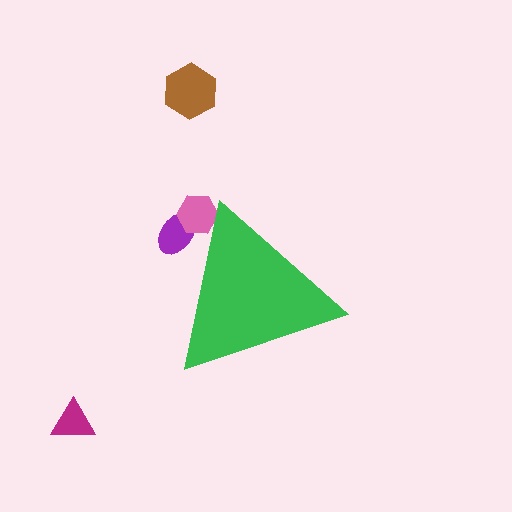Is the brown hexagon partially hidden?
No, the brown hexagon is fully visible.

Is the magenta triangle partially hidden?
No, the magenta triangle is fully visible.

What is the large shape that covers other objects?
A green triangle.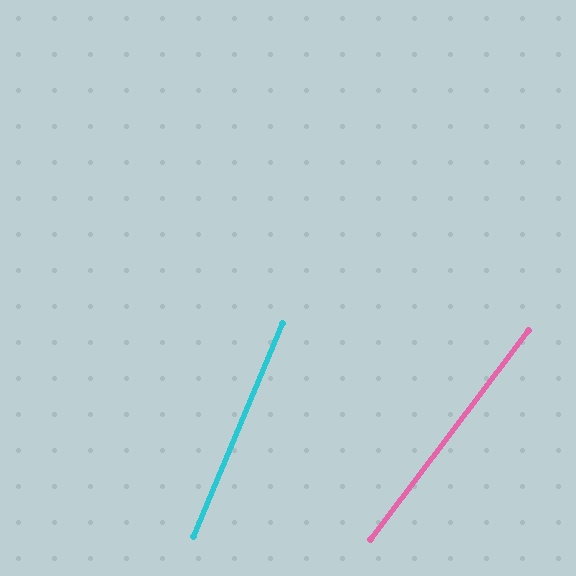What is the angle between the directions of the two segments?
Approximately 15 degrees.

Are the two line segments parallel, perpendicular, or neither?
Neither parallel nor perpendicular — they differ by about 15°.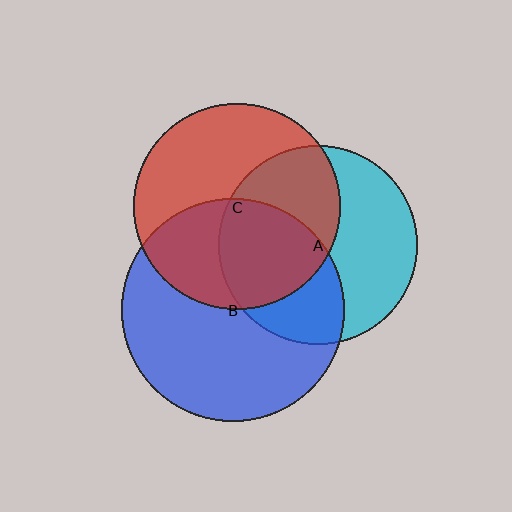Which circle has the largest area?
Circle B (blue).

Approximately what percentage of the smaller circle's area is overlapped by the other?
Approximately 45%.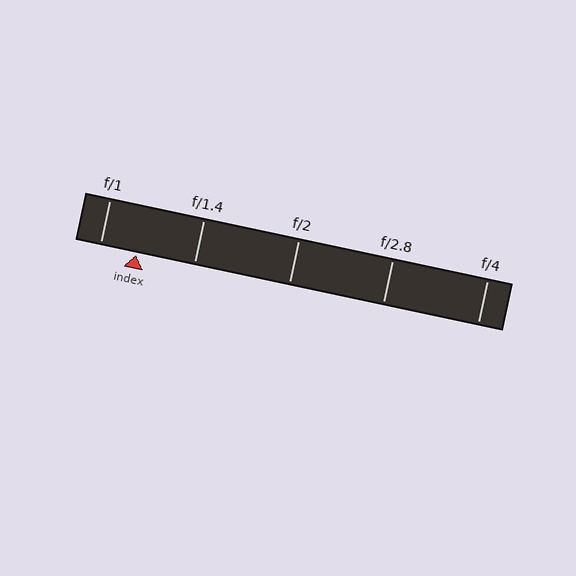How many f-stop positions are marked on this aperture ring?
There are 5 f-stop positions marked.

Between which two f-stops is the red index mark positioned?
The index mark is between f/1 and f/1.4.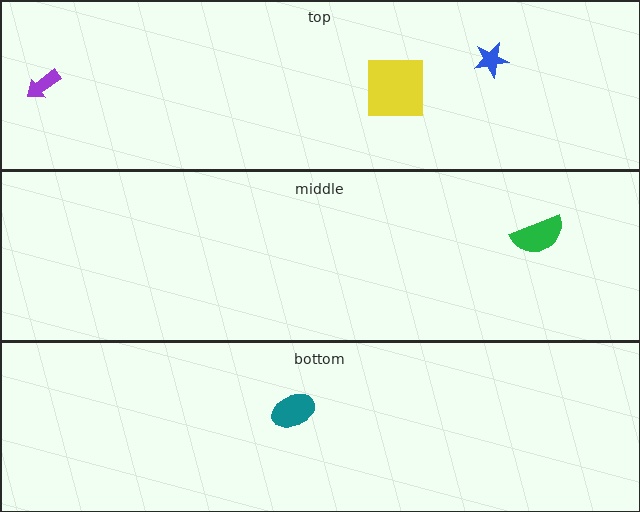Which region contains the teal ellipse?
The bottom region.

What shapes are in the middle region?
The green semicircle.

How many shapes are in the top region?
3.